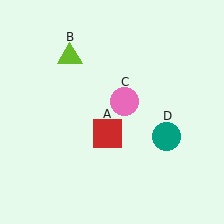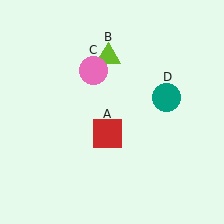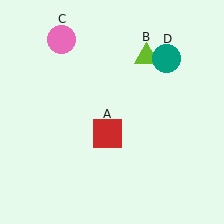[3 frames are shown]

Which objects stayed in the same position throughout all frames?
Red square (object A) remained stationary.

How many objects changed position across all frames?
3 objects changed position: lime triangle (object B), pink circle (object C), teal circle (object D).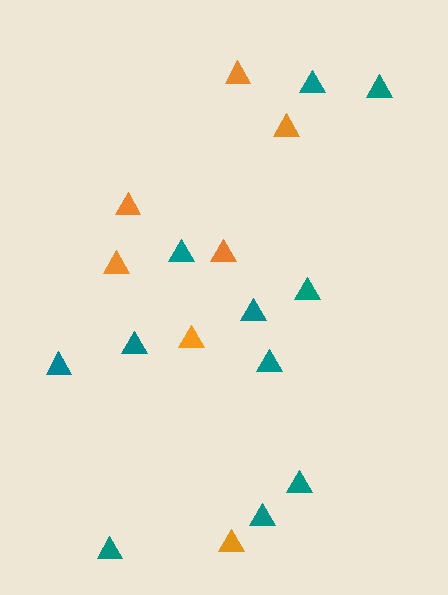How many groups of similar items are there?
There are 2 groups: one group of orange triangles (7) and one group of teal triangles (11).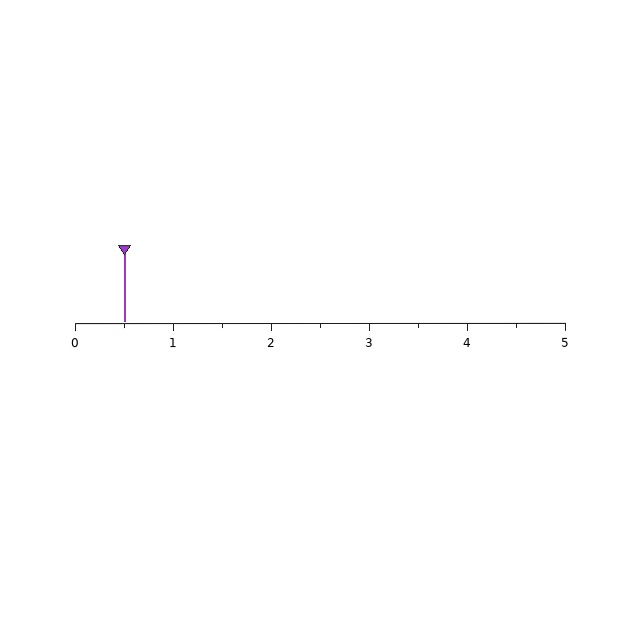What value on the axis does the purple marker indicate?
The marker indicates approximately 0.5.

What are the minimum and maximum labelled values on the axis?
The axis runs from 0 to 5.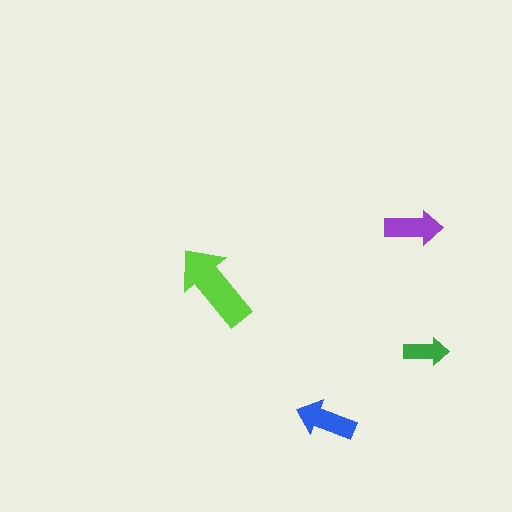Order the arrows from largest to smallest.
the lime one, the blue one, the purple one, the green one.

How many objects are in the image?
There are 4 objects in the image.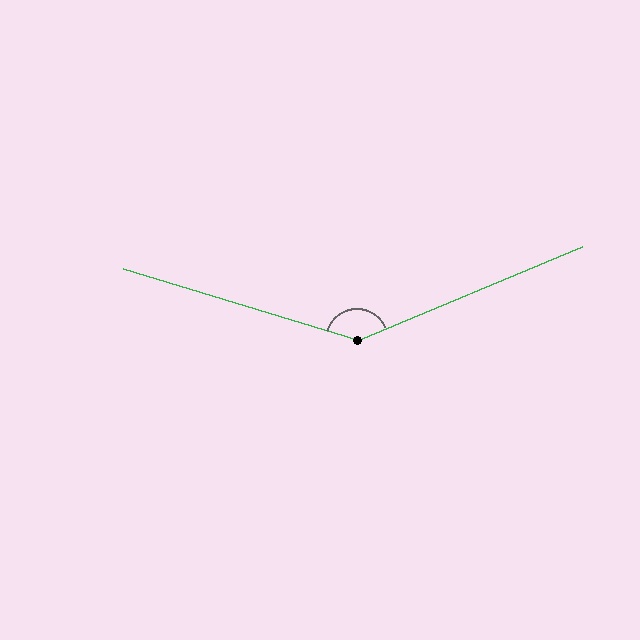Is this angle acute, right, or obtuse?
It is obtuse.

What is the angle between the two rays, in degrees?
Approximately 140 degrees.